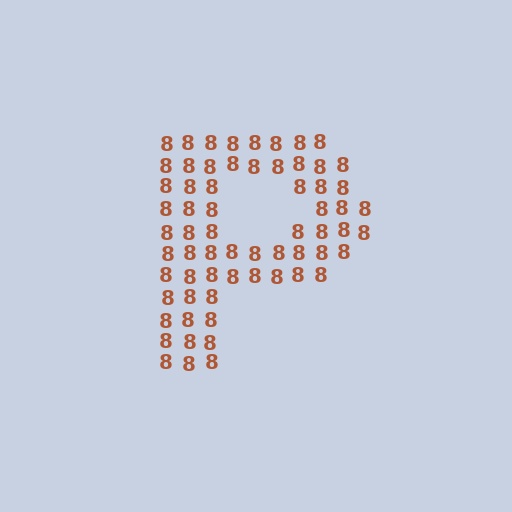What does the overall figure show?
The overall figure shows the letter P.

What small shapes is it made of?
It is made of small digit 8's.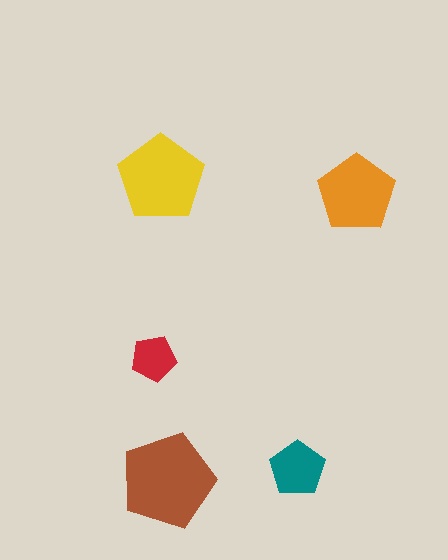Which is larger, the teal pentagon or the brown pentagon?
The brown one.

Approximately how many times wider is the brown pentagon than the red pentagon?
About 2 times wider.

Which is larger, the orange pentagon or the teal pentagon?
The orange one.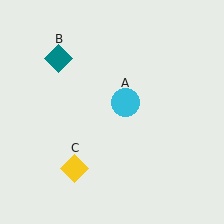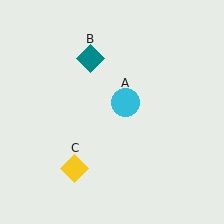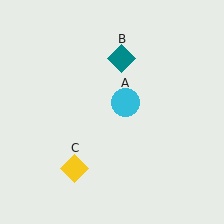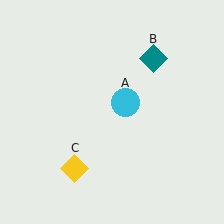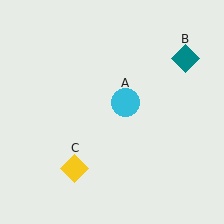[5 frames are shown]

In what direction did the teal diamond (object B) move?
The teal diamond (object B) moved right.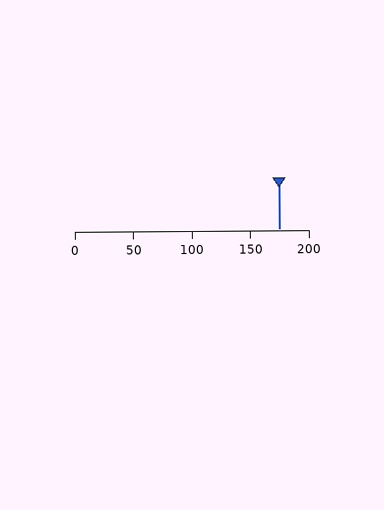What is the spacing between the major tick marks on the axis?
The major ticks are spaced 50 apart.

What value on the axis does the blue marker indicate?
The marker indicates approximately 175.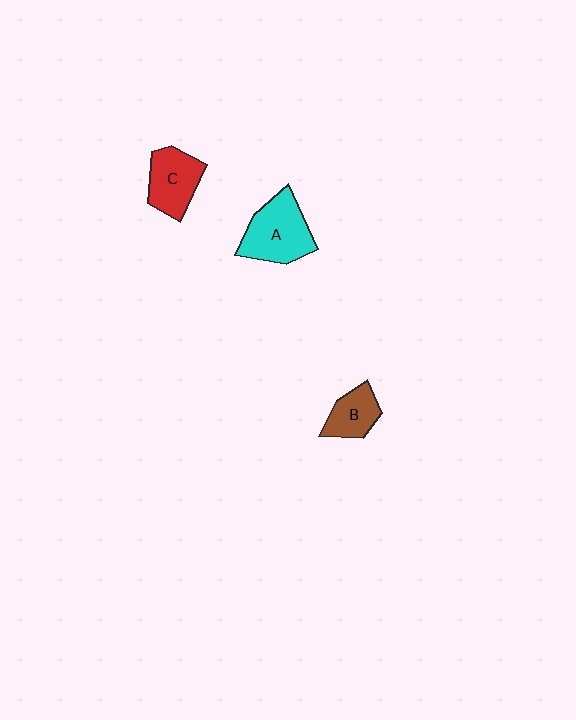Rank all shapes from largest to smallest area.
From largest to smallest: A (cyan), C (red), B (brown).